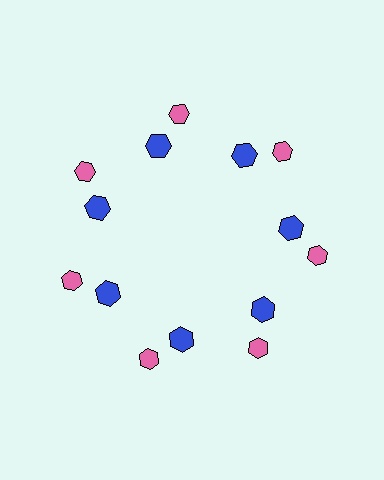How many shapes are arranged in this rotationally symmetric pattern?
There are 14 shapes, arranged in 7 groups of 2.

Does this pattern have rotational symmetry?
Yes, this pattern has 7-fold rotational symmetry. It looks the same after rotating 51 degrees around the center.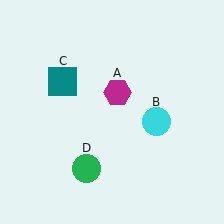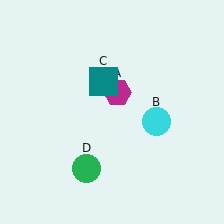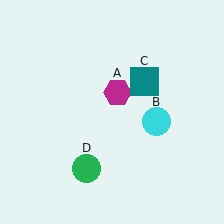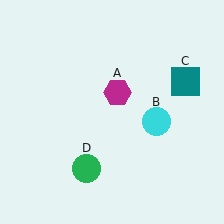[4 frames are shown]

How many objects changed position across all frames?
1 object changed position: teal square (object C).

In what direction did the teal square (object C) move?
The teal square (object C) moved right.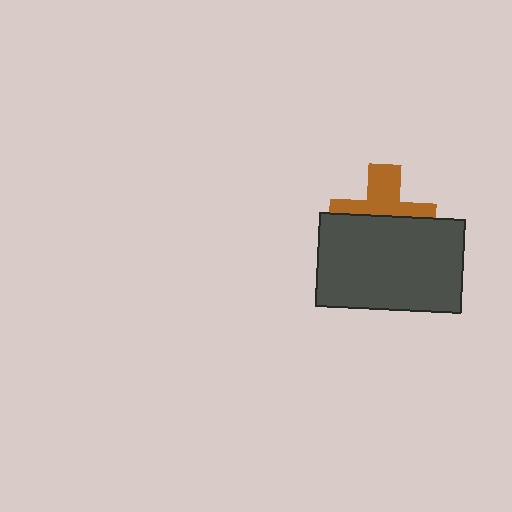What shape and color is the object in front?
The object in front is a dark gray rectangle.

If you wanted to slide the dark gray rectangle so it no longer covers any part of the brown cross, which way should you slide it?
Slide it down — that is the most direct way to separate the two shapes.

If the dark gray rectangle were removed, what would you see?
You would see the complete brown cross.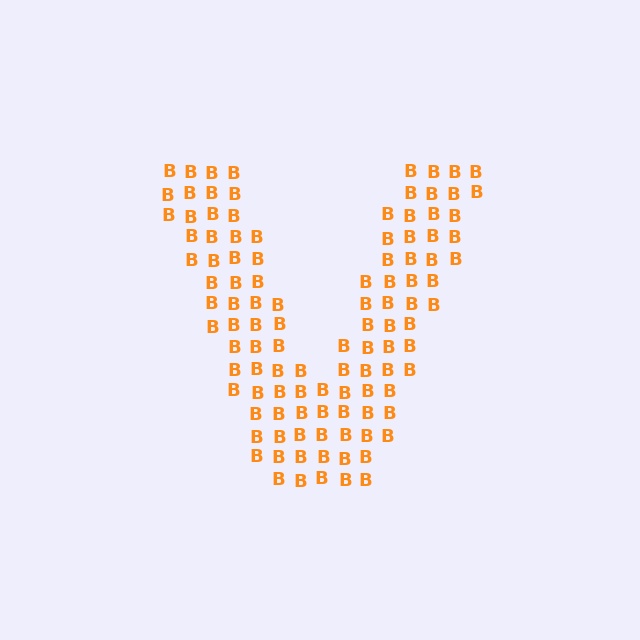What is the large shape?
The large shape is the letter V.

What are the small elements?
The small elements are letter B's.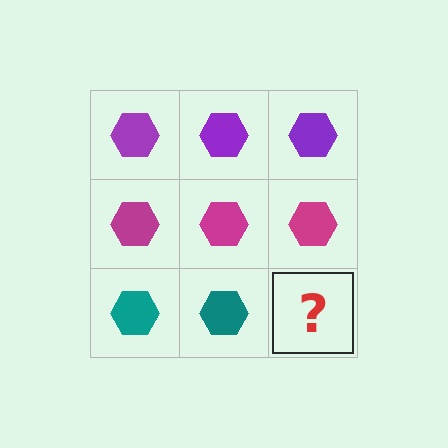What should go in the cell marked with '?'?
The missing cell should contain a teal hexagon.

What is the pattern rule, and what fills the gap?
The rule is that each row has a consistent color. The gap should be filled with a teal hexagon.